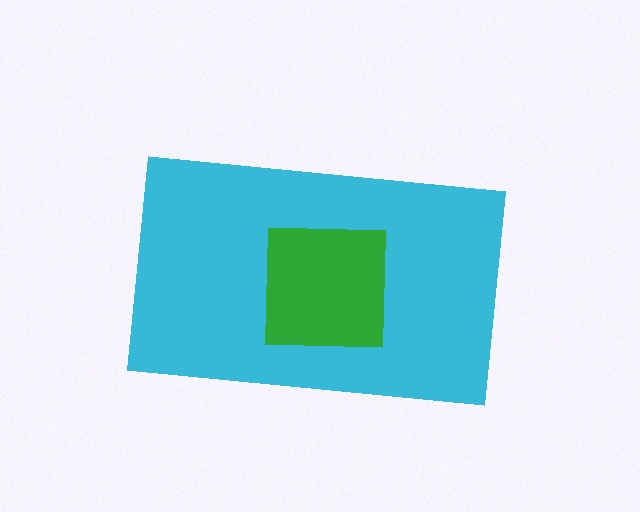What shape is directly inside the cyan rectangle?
The green square.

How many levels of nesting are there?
2.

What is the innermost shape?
The green square.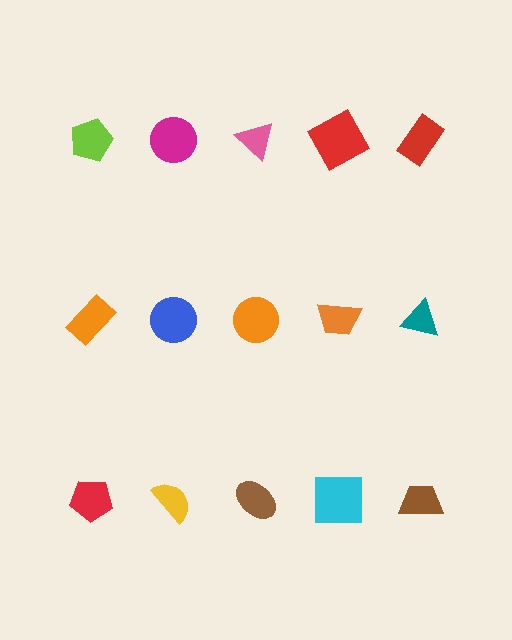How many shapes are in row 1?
5 shapes.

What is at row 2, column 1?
An orange rectangle.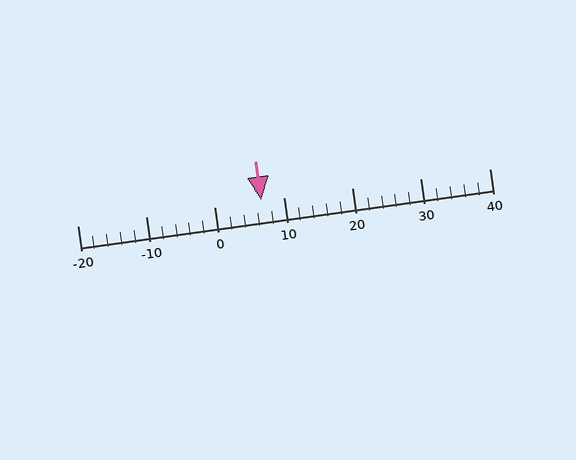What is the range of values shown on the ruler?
The ruler shows values from -20 to 40.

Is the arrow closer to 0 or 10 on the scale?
The arrow is closer to 10.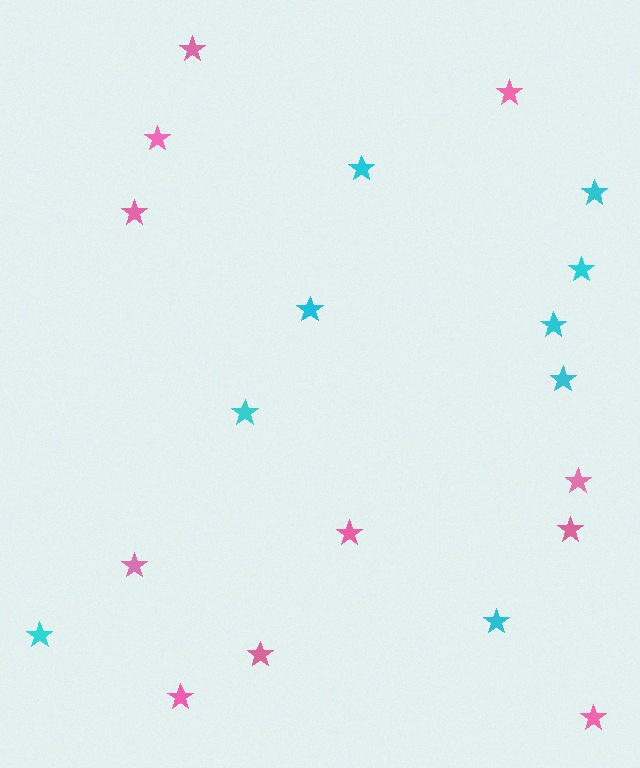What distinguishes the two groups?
There are 2 groups: one group of pink stars (11) and one group of cyan stars (9).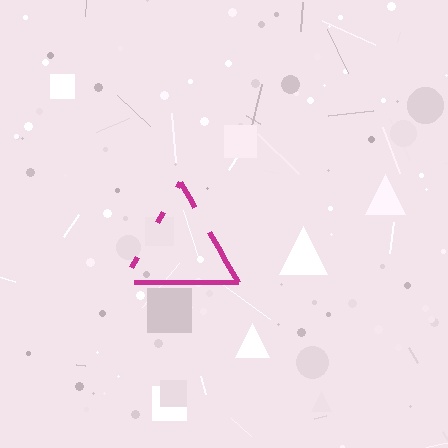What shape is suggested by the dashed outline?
The dashed outline suggests a triangle.